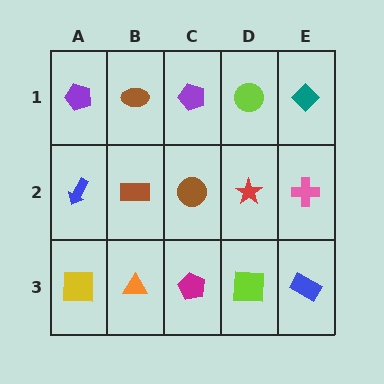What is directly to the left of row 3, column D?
A magenta pentagon.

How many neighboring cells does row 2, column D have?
4.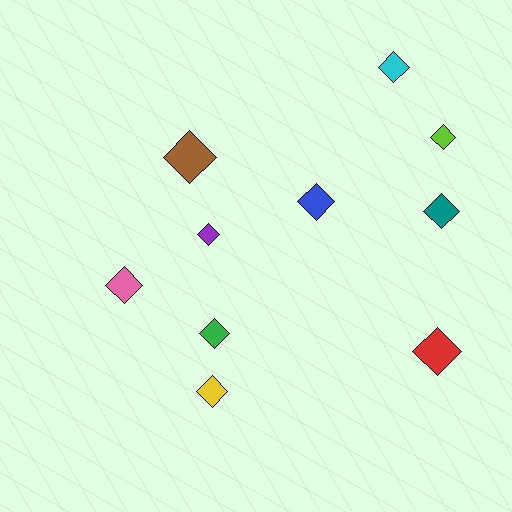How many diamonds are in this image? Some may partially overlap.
There are 10 diamonds.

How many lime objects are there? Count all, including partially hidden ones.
There is 1 lime object.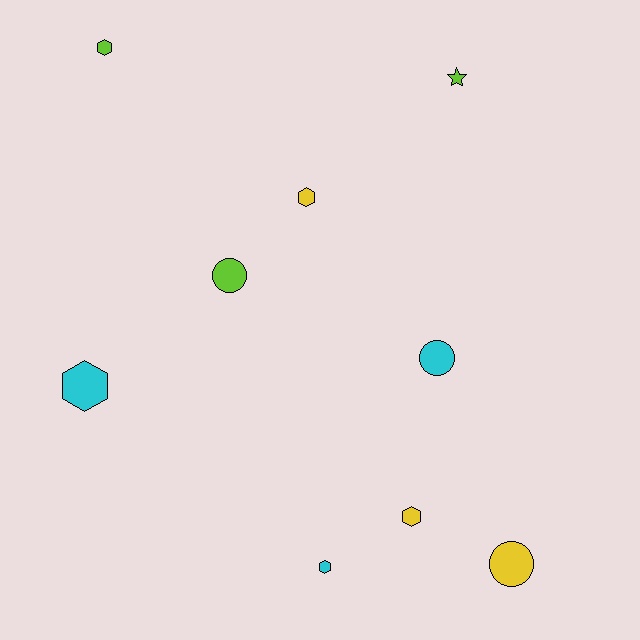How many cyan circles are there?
There is 1 cyan circle.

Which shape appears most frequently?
Hexagon, with 5 objects.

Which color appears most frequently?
Lime, with 3 objects.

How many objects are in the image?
There are 9 objects.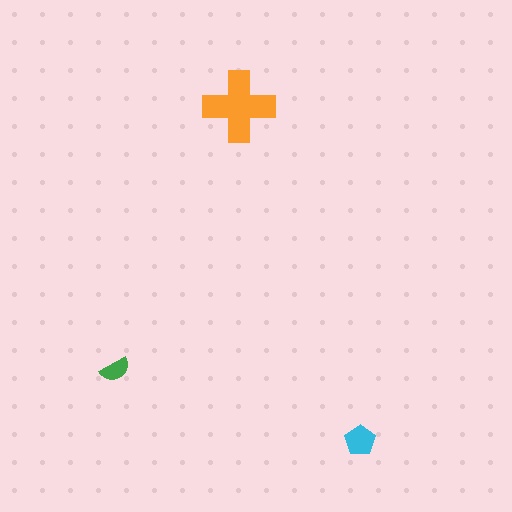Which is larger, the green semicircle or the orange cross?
The orange cross.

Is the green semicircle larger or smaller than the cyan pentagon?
Smaller.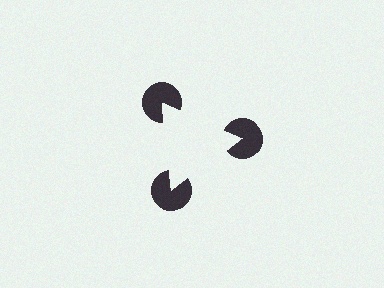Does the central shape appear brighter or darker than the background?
It typically appears slightly brighter than the background, even though no actual brightness change is drawn.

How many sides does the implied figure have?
3 sides.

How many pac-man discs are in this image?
There are 3 — one at each vertex of the illusory triangle.